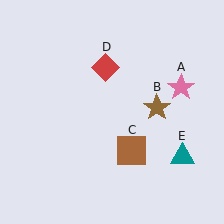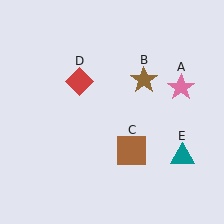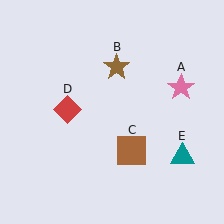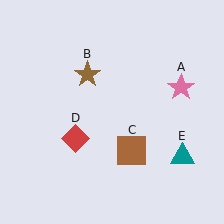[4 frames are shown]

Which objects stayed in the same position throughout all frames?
Pink star (object A) and brown square (object C) and teal triangle (object E) remained stationary.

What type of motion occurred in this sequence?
The brown star (object B), red diamond (object D) rotated counterclockwise around the center of the scene.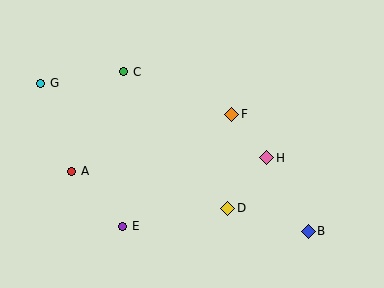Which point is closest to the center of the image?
Point F at (232, 114) is closest to the center.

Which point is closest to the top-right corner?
Point F is closest to the top-right corner.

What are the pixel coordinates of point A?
Point A is at (72, 171).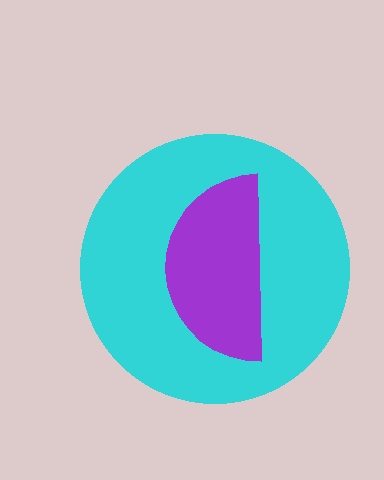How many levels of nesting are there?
2.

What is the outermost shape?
The cyan circle.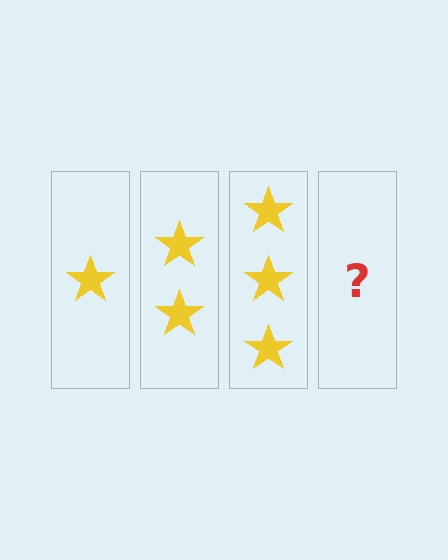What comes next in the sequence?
The next element should be 4 stars.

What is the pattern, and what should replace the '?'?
The pattern is that each step adds one more star. The '?' should be 4 stars.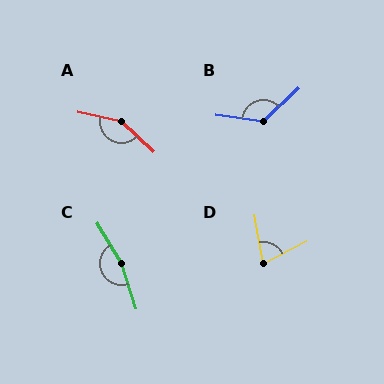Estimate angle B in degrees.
Approximately 129 degrees.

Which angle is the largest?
C, at approximately 167 degrees.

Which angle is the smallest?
D, at approximately 73 degrees.